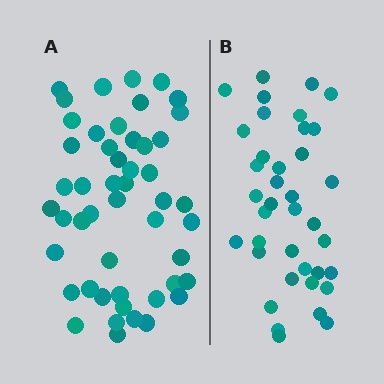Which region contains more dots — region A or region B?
Region A (the left region) has more dots.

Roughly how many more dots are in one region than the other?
Region A has roughly 12 or so more dots than region B.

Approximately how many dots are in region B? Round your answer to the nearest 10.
About 40 dots. (The exact count is 38, which rounds to 40.)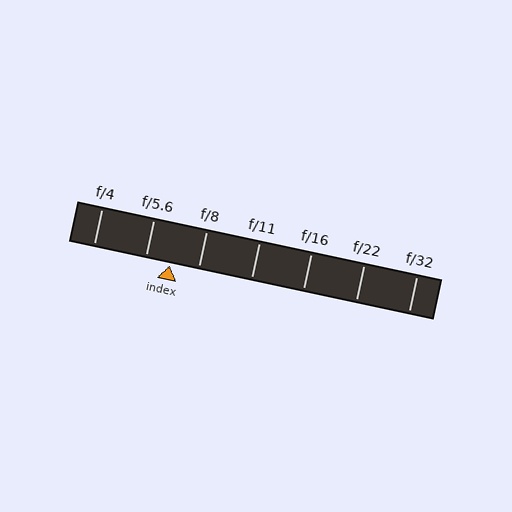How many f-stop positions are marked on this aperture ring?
There are 7 f-stop positions marked.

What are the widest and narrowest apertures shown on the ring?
The widest aperture shown is f/4 and the narrowest is f/32.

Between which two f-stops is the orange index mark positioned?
The index mark is between f/5.6 and f/8.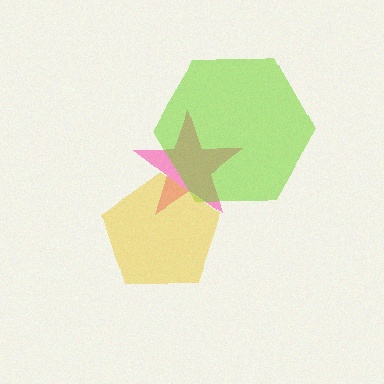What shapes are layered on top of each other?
The layered shapes are: a pink star, a lime hexagon, a yellow pentagon.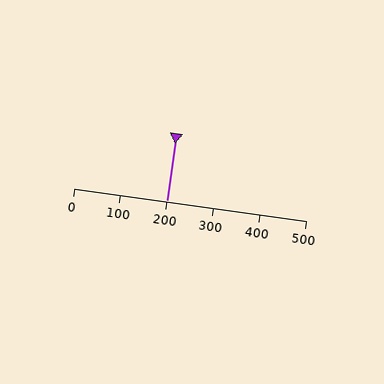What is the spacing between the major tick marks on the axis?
The major ticks are spaced 100 apart.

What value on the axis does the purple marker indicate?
The marker indicates approximately 200.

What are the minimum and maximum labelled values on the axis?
The axis runs from 0 to 500.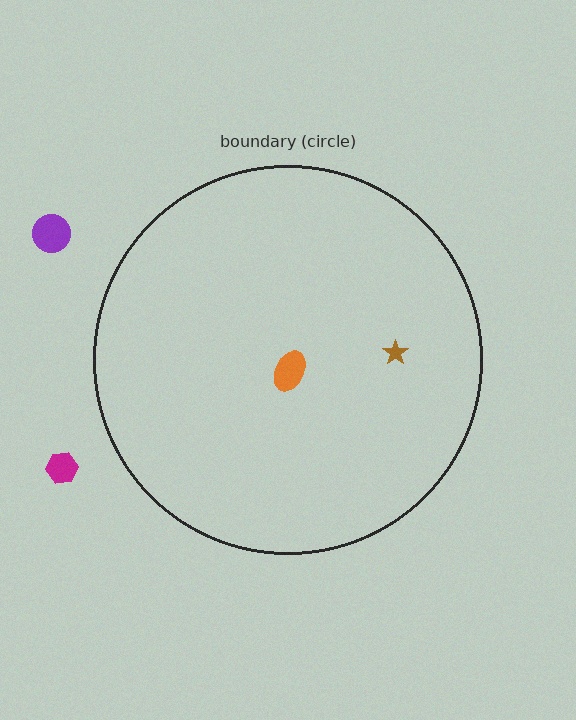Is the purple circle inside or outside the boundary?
Outside.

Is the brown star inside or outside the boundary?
Inside.